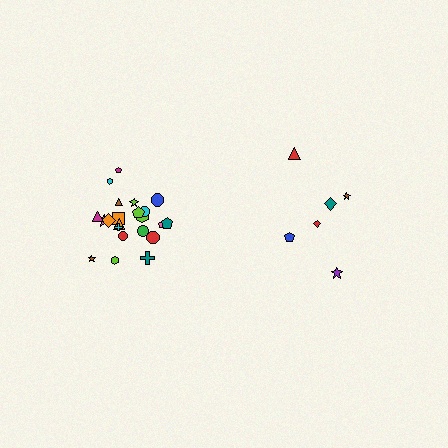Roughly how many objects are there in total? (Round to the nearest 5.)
Roughly 30 objects in total.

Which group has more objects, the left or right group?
The left group.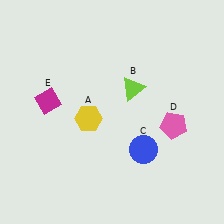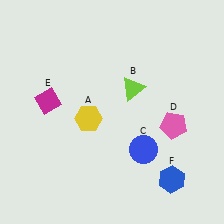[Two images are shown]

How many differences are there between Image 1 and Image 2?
There is 1 difference between the two images.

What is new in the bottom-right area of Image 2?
A blue hexagon (F) was added in the bottom-right area of Image 2.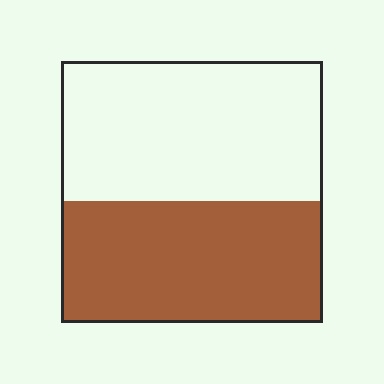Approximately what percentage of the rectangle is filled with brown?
Approximately 45%.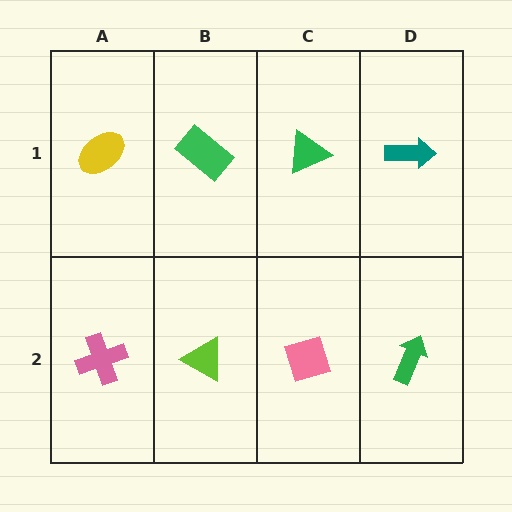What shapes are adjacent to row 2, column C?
A green triangle (row 1, column C), a lime triangle (row 2, column B), a green arrow (row 2, column D).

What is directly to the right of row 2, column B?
A pink diamond.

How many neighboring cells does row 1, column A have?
2.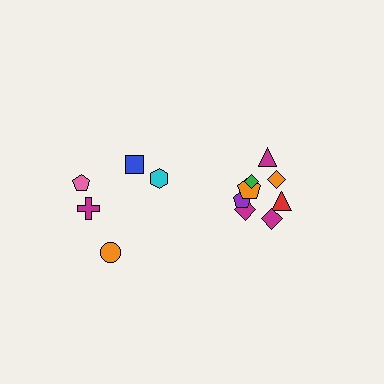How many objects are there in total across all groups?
There are 13 objects.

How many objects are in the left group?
There are 5 objects.